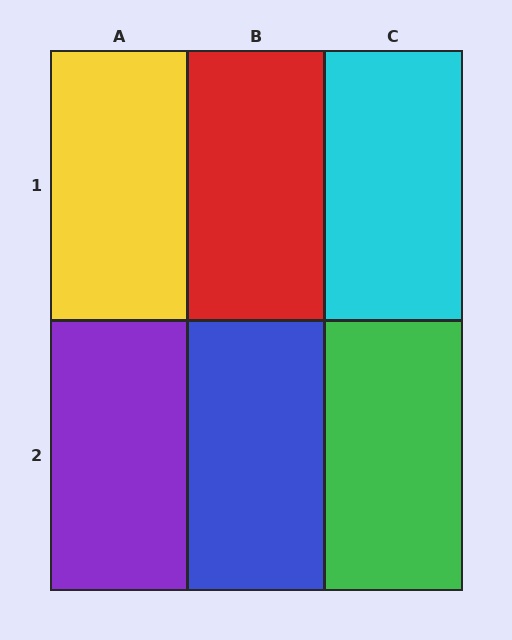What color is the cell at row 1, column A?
Yellow.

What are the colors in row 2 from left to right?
Purple, blue, green.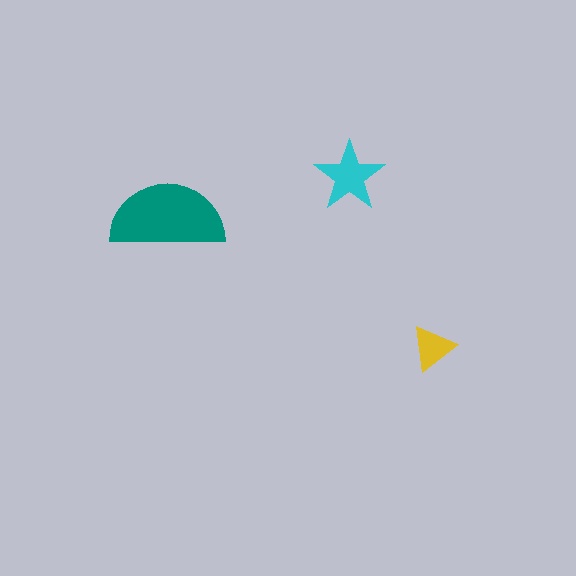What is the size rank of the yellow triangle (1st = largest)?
3rd.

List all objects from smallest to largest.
The yellow triangle, the cyan star, the teal semicircle.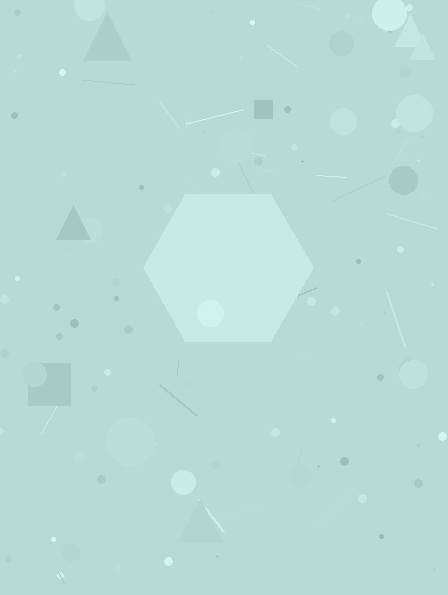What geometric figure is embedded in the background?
A hexagon is embedded in the background.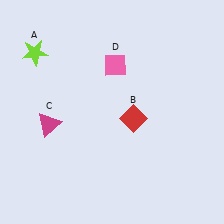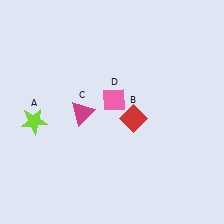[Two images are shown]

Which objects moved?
The objects that moved are: the lime star (A), the magenta triangle (C), the pink diamond (D).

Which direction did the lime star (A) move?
The lime star (A) moved down.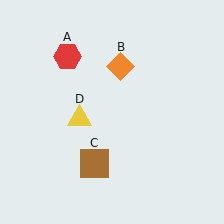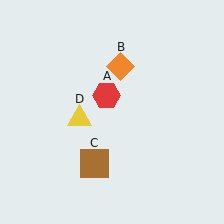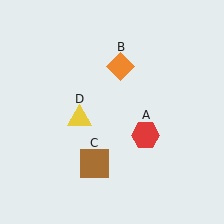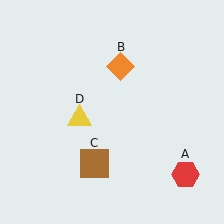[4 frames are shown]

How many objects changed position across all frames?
1 object changed position: red hexagon (object A).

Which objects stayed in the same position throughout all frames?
Orange diamond (object B) and brown square (object C) and yellow triangle (object D) remained stationary.